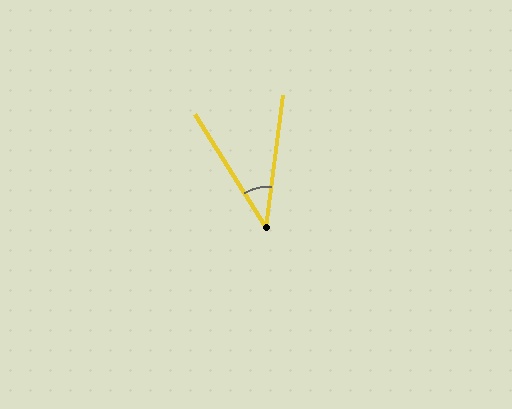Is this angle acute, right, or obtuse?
It is acute.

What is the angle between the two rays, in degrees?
Approximately 39 degrees.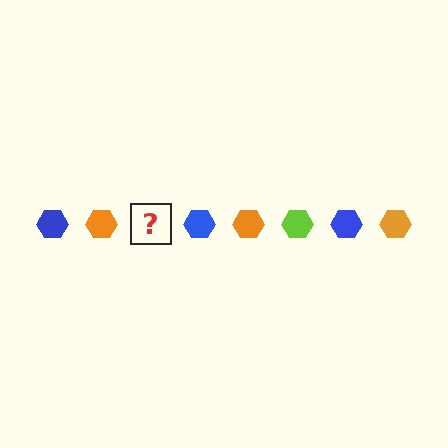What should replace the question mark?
The question mark should be replaced with a lime hexagon.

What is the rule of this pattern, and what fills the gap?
The rule is that the pattern cycles through blue, orange, lime hexagons. The gap should be filled with a lime hexagon.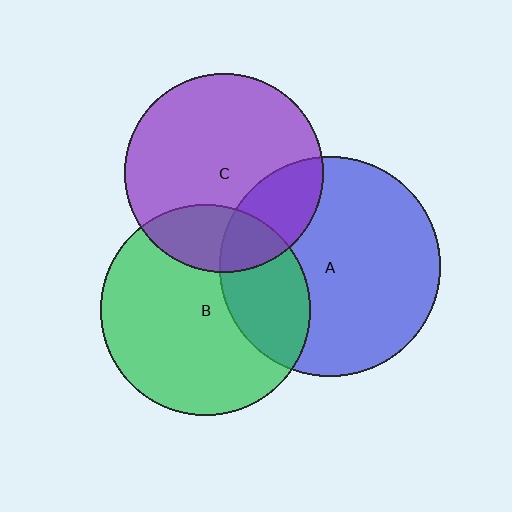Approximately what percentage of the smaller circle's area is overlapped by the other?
Approximately 25%.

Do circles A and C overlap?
Yes.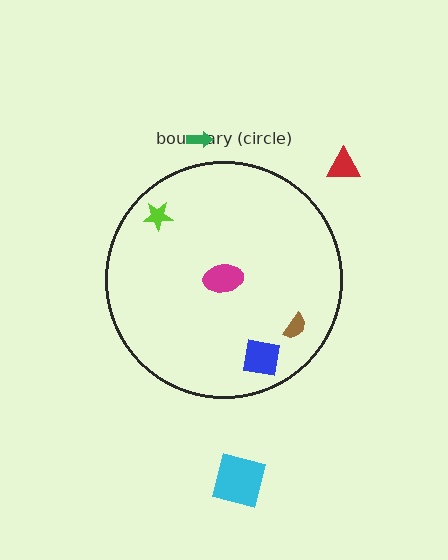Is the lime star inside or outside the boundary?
Inside.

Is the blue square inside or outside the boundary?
Inside.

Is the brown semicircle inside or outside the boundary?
Inside.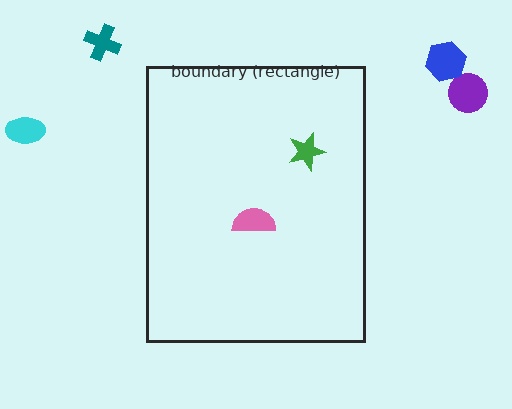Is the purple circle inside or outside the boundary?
Outside.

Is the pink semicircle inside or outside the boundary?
Inside.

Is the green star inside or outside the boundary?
Inside.